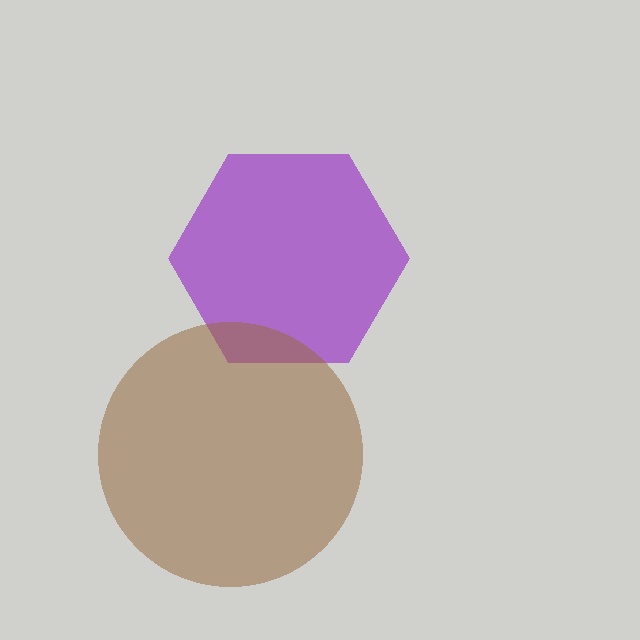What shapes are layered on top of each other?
The layered shapes are: a purple hexagon, a brown circle.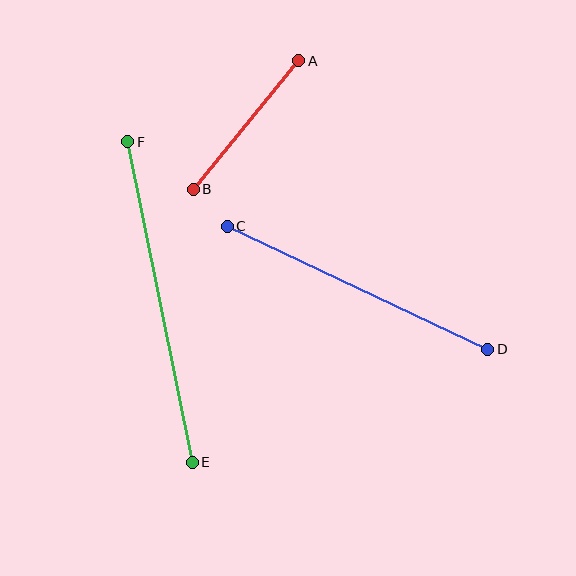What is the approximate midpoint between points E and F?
The midpoint is at approximately (160, 302) pixels.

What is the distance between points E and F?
The distance is approximately 327 pixels.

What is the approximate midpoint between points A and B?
The midpoint is at approximately (246, 125) pixels.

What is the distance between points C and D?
The distance is approximately 289 pixels.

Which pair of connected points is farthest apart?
Points E and F are farthest apart.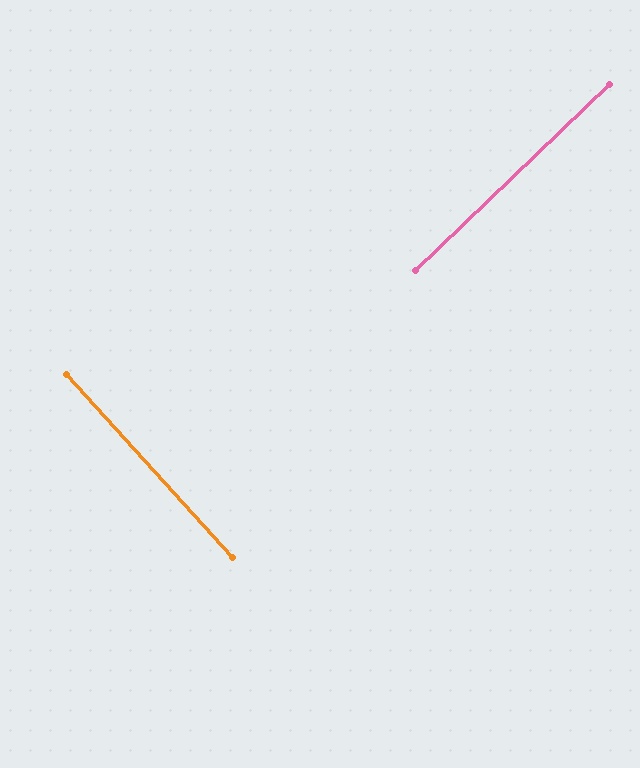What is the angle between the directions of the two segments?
Approximately 88 degrees.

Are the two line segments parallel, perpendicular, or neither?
Perpendicular — they meet at approximately 88°.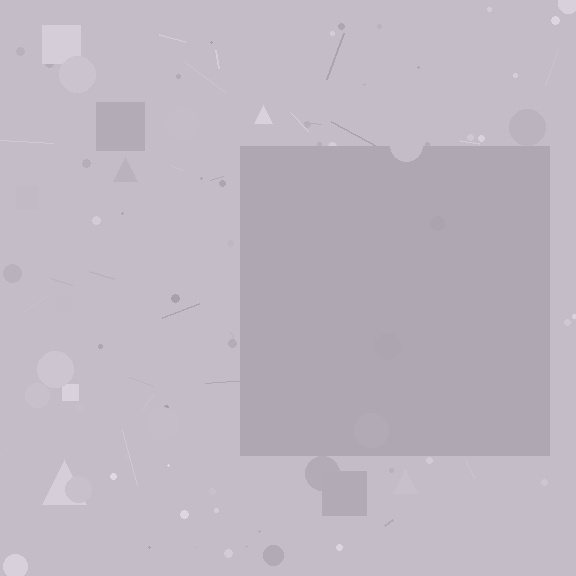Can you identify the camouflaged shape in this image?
The camouflaged shape is a square.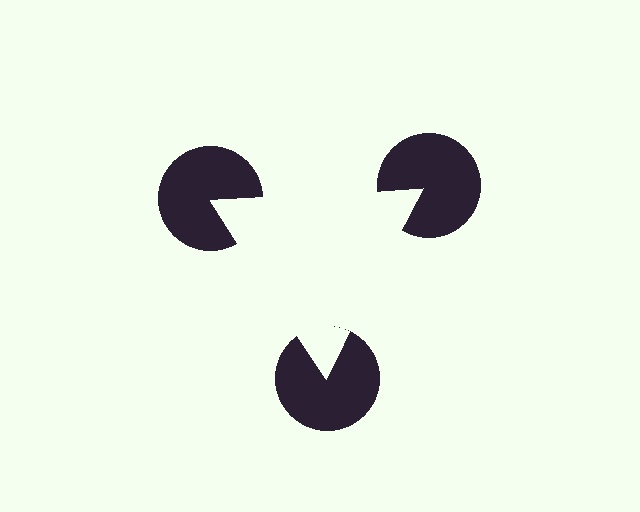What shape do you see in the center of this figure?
An illusory triangle — its edges are inferred from the aligned wedge cuts in the pac-man discs, not physically drawn.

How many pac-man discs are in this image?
There are 3 — one at each vertex of the illusory triangle.